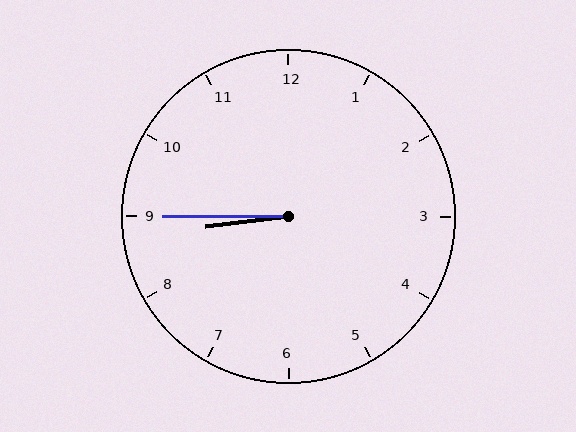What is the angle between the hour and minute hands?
Approximately 8 degrees.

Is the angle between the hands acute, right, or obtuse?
It is acute.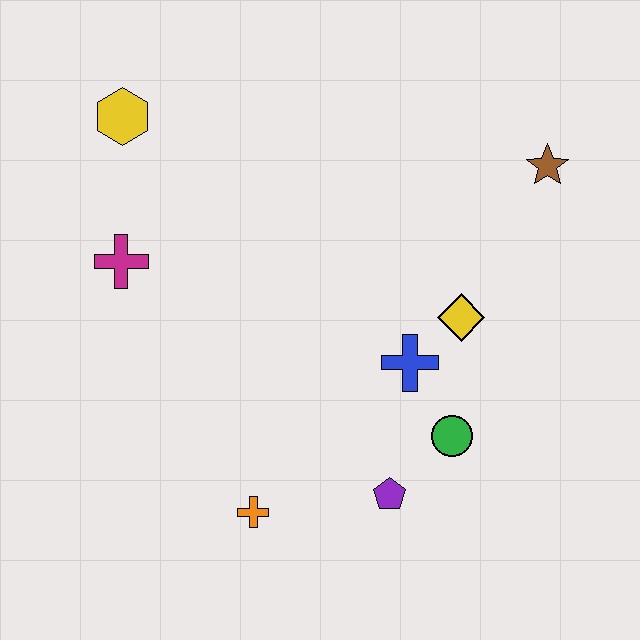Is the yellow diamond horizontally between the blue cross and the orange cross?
No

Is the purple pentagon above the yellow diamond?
No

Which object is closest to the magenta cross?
The yellow hexagon is closest to the magenta cross.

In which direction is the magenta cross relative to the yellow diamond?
The magenta cross is to the left of the yellow diamond.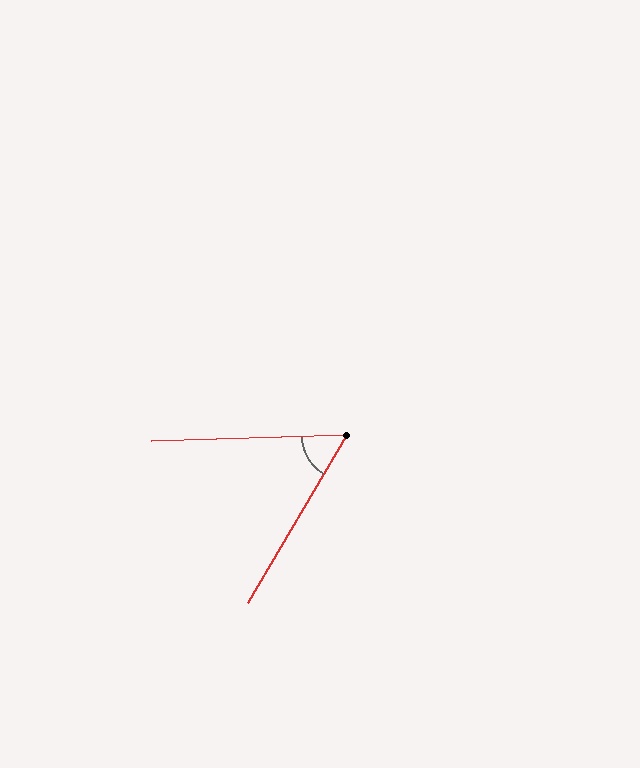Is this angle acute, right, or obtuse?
It is acute.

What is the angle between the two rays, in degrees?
Approximately 58 degrees.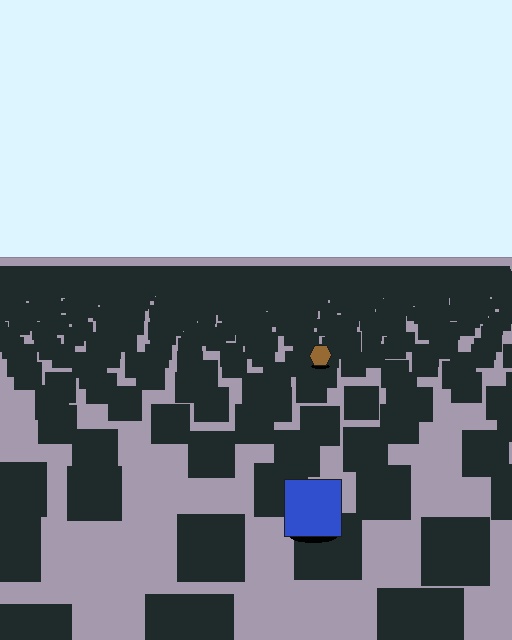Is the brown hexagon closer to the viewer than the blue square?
No. The blue square is closer — you can tell from the texture gradient: the ground texture is coarser near it.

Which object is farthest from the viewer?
The brown hexagon is farthest from the viewer. It appears smaller and the ground texture around it is denser.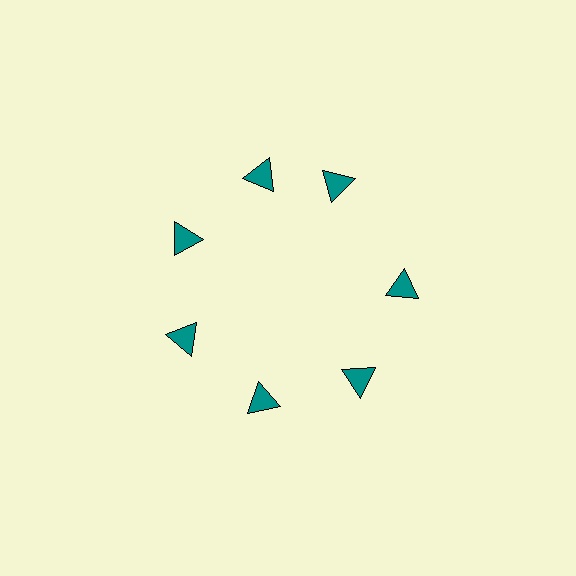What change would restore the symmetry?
The symmetry would be restored by rotating it back into even spacing with its neighbors so that all 7 triangles sit at equal angles and equal distance from the center.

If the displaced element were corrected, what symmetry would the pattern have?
It would have 7-fold rotational symmetry — the pattern would map onto itself every 51 degrees.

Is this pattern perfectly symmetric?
No. The 7 teal triangles are arranged in a ring, but one element near the 1 o'clock position is rotated out of alignment along the ring, breaking the 7-fold rotational symmetry.